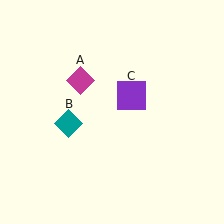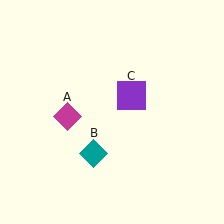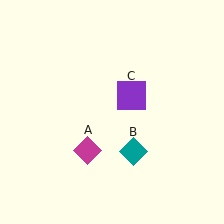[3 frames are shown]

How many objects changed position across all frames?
2 objects changed position: magenta diamond (object A), teal diamond (object B).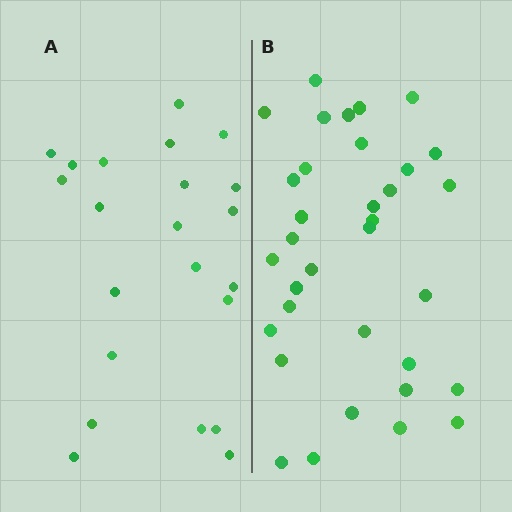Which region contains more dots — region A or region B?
Region B (the right region) has more dots.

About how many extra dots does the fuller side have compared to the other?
Region B has roughly 12 or so more dots than region A.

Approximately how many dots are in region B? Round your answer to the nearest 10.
About 30 dots. (The exact count is 34, which rounds to 30.)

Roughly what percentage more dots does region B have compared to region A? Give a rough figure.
About 55% more.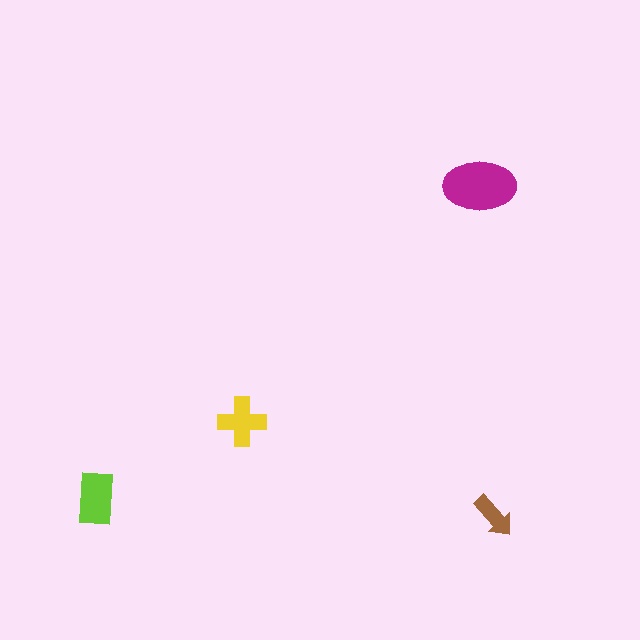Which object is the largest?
The magenta ellipse.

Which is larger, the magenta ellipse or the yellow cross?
The magenta ellipse.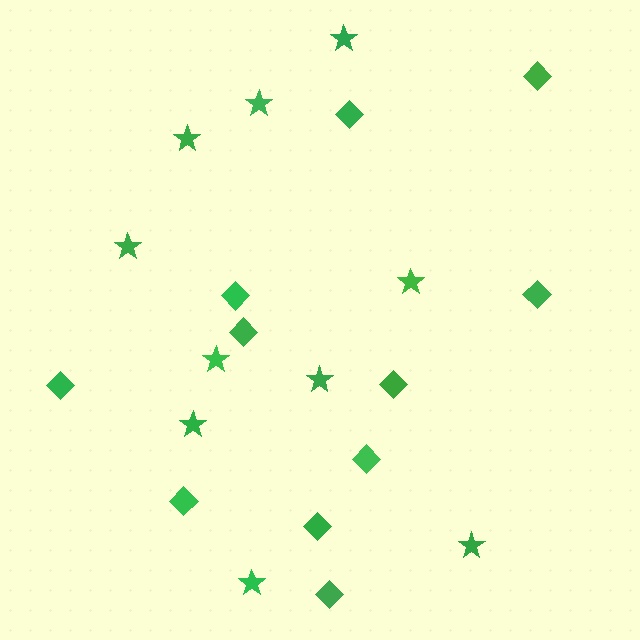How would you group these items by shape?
There are 2 groups: one group of stars (10) and one group of diamonds (11).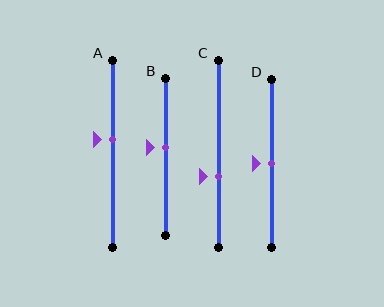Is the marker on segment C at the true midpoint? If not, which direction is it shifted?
No, the marker on segment C is shifted downward by about 12% of the segment length.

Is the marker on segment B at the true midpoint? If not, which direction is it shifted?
No, the marker on segment B is shifted upward by about 6% of the segment length.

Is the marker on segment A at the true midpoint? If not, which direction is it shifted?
No, the marker on segment A is shifted upward by about 7% of the segment length.